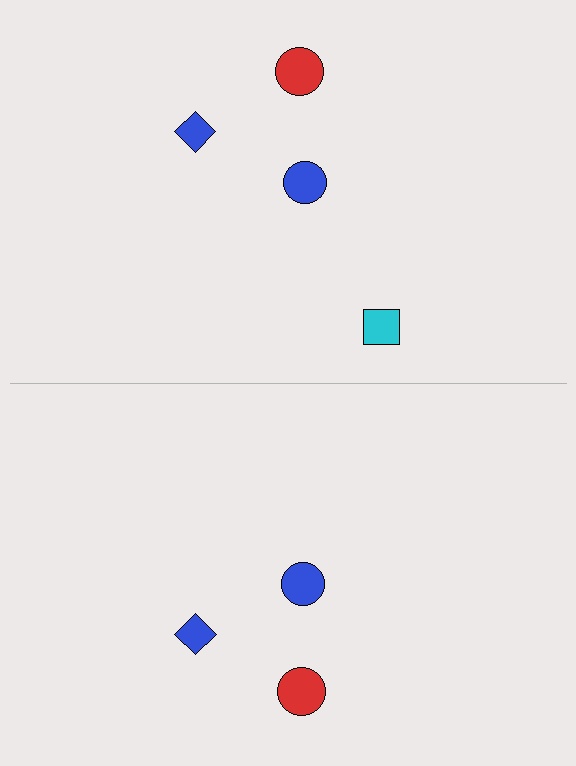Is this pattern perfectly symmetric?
No, the pattern is not perfectly symmetric. A cyan square is missing from the bottom side.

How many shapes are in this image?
There are 7 shapes in this image.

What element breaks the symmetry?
A cyan square is missing from the bottom side.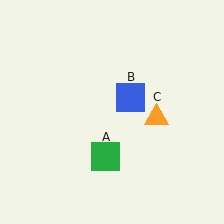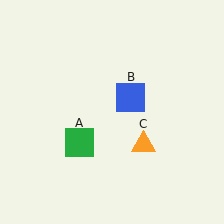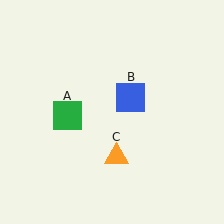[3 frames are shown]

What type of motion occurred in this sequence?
The green square (object A), orange triangle (object C) rotated clockwise around the center of the scene.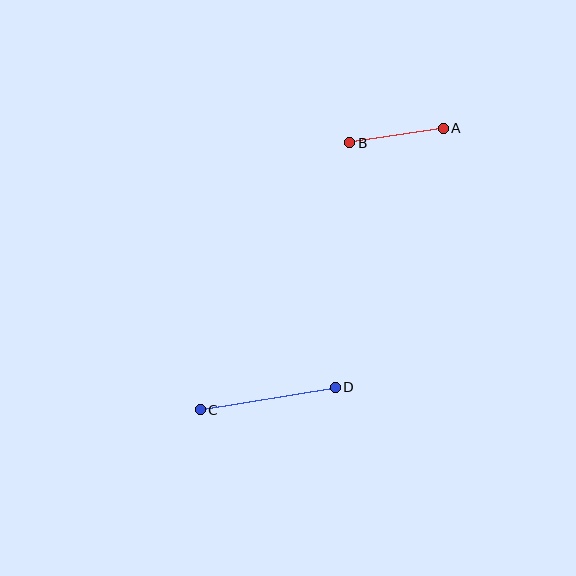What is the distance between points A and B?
The distance is approximately 94 pixels.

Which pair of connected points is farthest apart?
Points C and D are farthest apart.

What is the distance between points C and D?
The distance is approximately 137 pixels.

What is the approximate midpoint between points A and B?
The midpoint is at approximately (396, 135) pixels.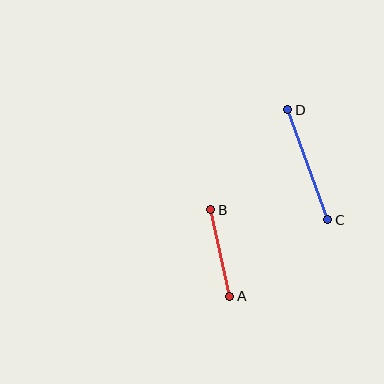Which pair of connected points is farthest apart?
Points C and D are farthest apart.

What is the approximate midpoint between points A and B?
The midpoint is at approximately (220, 253) pixels.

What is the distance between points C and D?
The distance is approximately 117 pixels.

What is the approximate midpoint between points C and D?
The midpoint is at approximately (308, 165) pixels.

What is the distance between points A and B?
The distance is approximately 89 pixels.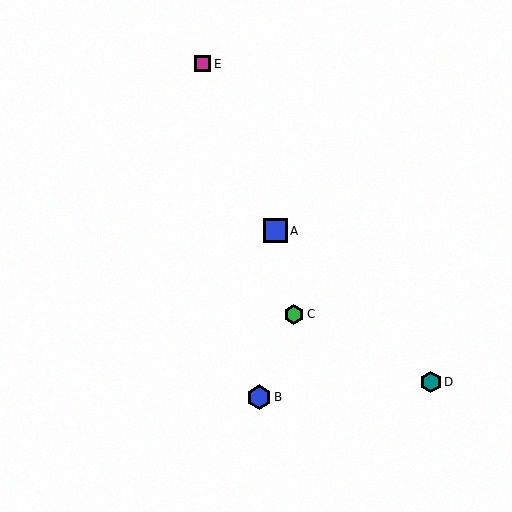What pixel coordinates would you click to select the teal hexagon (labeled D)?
Click at (431, 382) to select the teal hexagon D.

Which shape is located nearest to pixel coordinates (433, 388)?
The teal hexagon (labeled D) at (431, 382) is nearest to that location.